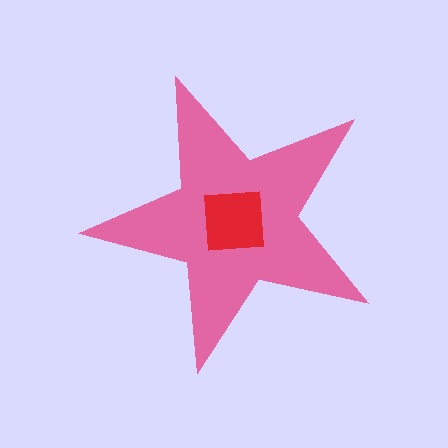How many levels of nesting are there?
2.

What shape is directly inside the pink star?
The red square.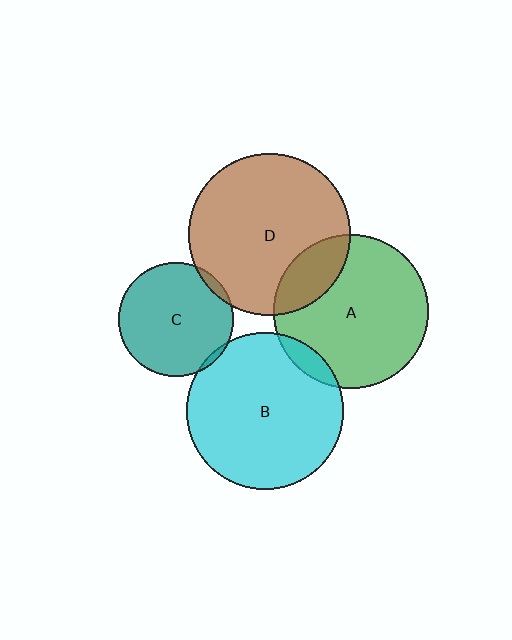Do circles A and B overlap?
Yes.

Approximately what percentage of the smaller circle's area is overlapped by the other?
Approximately 5%.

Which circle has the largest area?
Circle D (brown).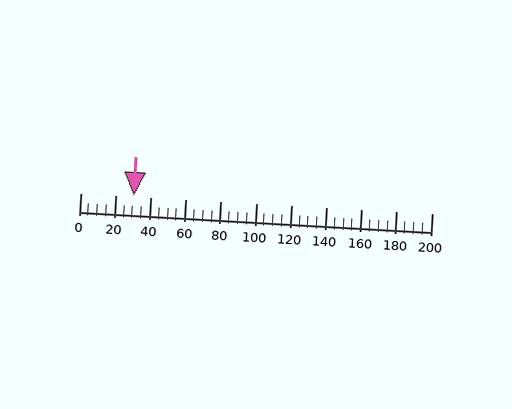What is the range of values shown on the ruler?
The ruler shows values from 0 to 200.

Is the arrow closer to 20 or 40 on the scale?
The arrow is closer to 40.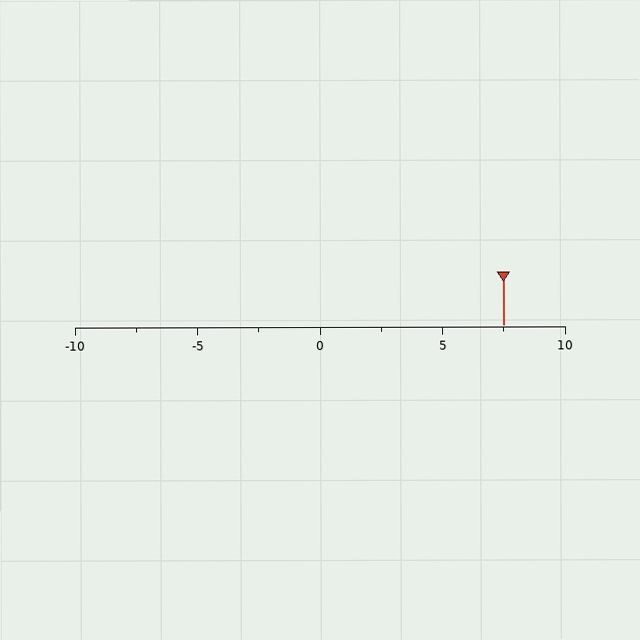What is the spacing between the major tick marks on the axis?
The major ticks are spaced 5 apart.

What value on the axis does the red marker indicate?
The marker indicates approximately 7.5.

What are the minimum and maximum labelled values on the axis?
The axis runs from -10 to 10.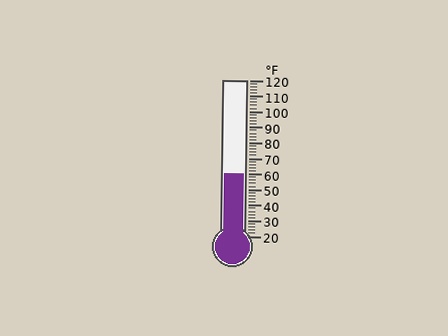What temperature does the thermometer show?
The thermometer shows approximately 60°F.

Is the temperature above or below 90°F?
The temperature is below 90°F.